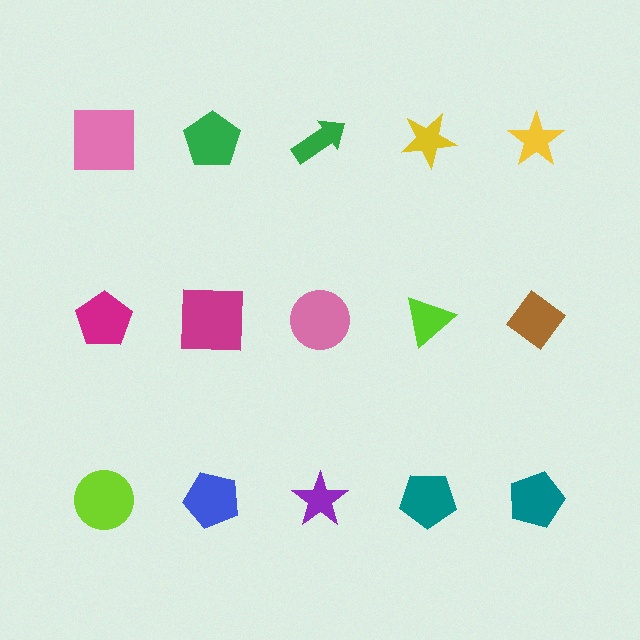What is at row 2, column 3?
A pink circle.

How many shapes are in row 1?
5 shapes.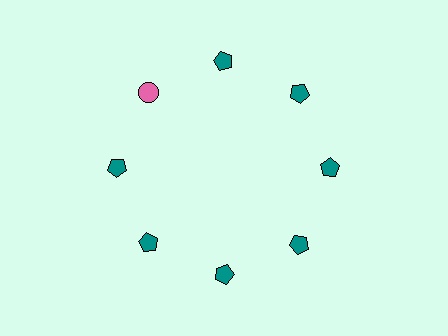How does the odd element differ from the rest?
It differs in both color (pink instead of teal) and shape (circle instead of pentagon).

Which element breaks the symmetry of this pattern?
The pink circle at roughly the 10 o'clock position breaks the symmetry. All other shapes are teal pentagons.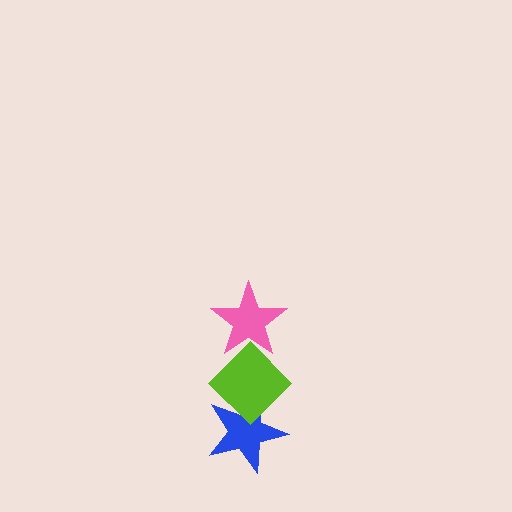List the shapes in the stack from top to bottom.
From top to bottom: the pink star, the lime diamond, the blue star.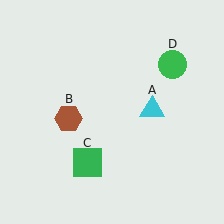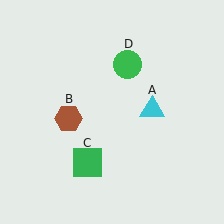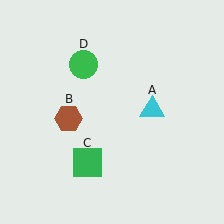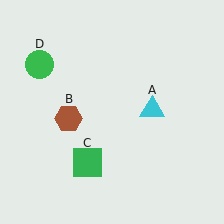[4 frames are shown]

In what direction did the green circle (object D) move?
The green circle (object D) moved left.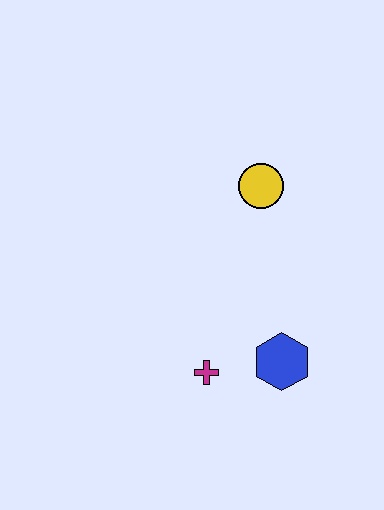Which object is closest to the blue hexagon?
The magenta cross is closest to the blue hexagon.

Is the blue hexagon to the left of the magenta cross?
No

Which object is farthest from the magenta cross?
The yellow circle is farthest from the magenta cross.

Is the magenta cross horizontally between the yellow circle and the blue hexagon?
No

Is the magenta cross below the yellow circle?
Yes